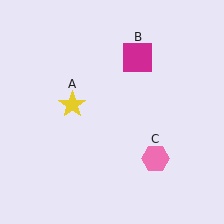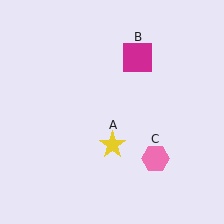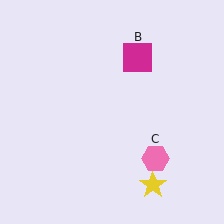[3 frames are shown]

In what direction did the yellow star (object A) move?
The yellow star (object A) moved down and to the right.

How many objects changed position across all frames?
1 object changed position: yellow star (object A).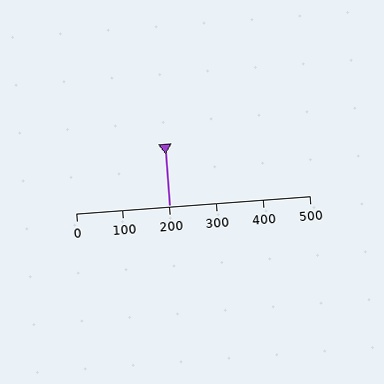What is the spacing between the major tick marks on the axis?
The major ticks are spaced 100 apart.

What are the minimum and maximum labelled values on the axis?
The axis runs from 0 to 500.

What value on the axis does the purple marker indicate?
The marker indicates approximately 200.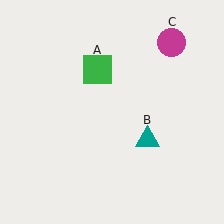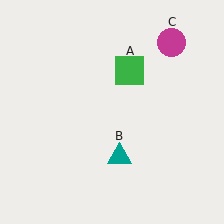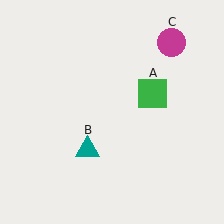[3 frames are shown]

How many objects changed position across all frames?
2 objects changed position: green square (object A), teal triangle (object B).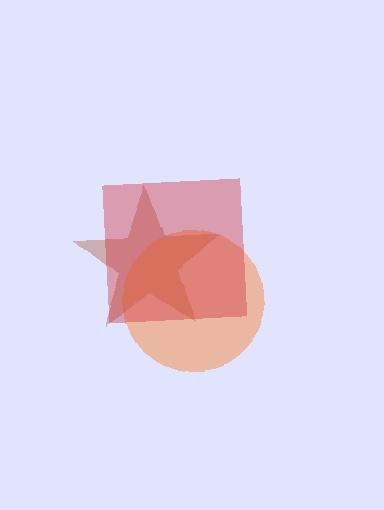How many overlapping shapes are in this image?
There are 3 overlapping shapes in the image.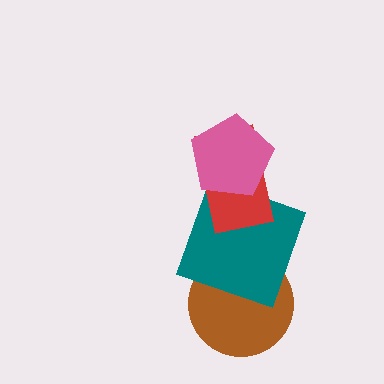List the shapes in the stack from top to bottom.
From top to bottom: the pink pentagon, the red rectangle, the teal square, the brown circle.